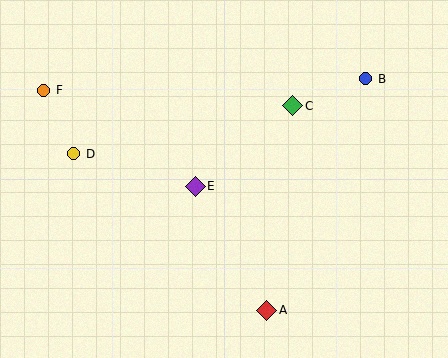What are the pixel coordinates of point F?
Point F is at (44, 90).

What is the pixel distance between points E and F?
The distance between E and F is 180 pixels.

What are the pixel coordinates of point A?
Point A is at (267, 310).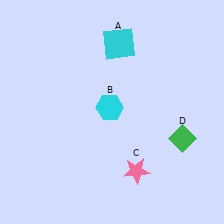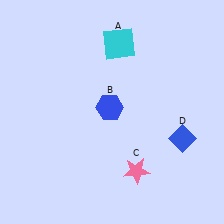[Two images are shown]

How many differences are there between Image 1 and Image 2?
There are 2 differences between the two images.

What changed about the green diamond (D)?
In Image 1, D is green. In Image 2, it changed to blue.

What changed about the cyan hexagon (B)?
In Image 1, B is cyan. In Image 2, it changed to blue.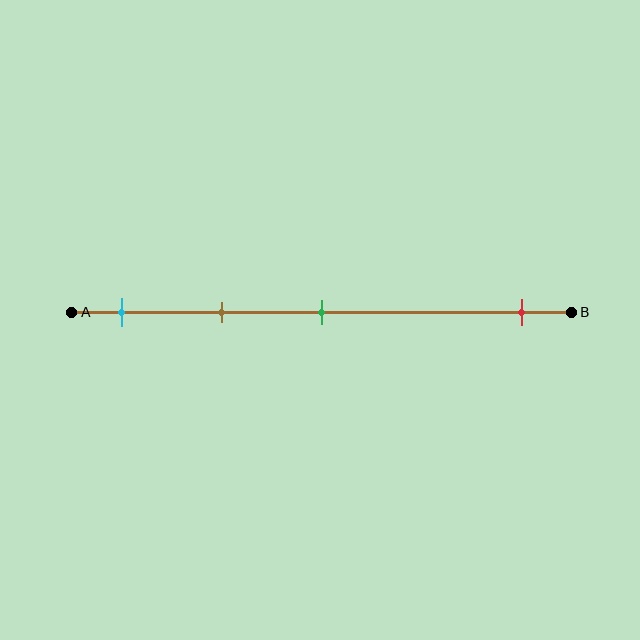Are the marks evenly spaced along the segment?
No, the marks are not evenly spaced.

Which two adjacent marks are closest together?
The cyan and brown marks are the closest adjacent pair.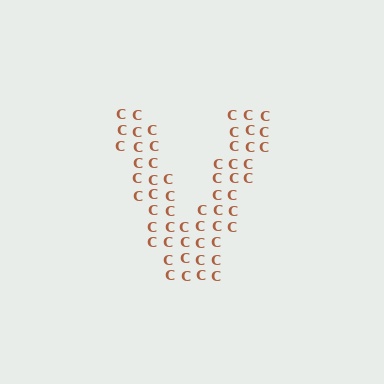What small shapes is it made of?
It is made of small letter C's.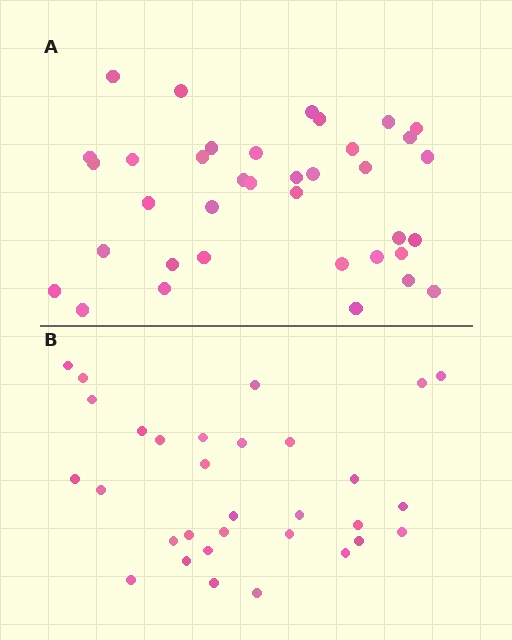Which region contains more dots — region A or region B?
Region A (the top region) has more dots.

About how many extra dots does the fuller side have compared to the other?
Region A has about 6 more dots than region B.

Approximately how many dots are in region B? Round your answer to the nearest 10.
About 30 dots. (The exact count is 31, which rounds to 30.)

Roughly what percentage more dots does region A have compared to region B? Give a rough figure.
About 20% more.